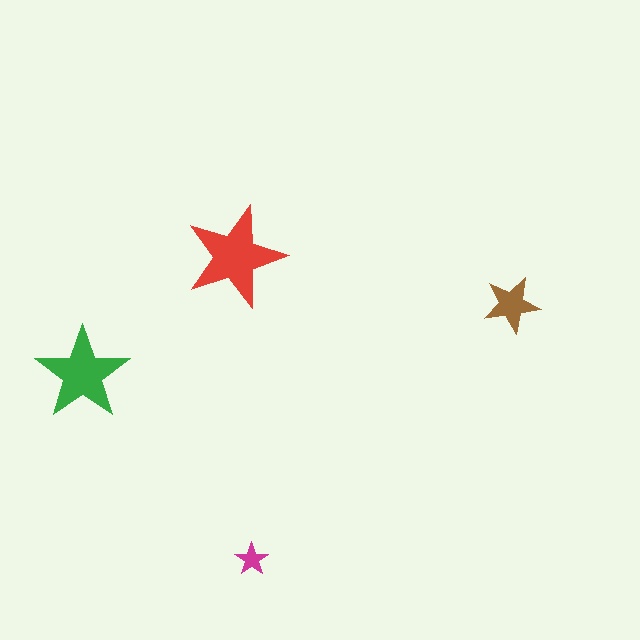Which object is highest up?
The red star is topmost.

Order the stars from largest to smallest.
the red one, the green one, the brown one, the magenta one.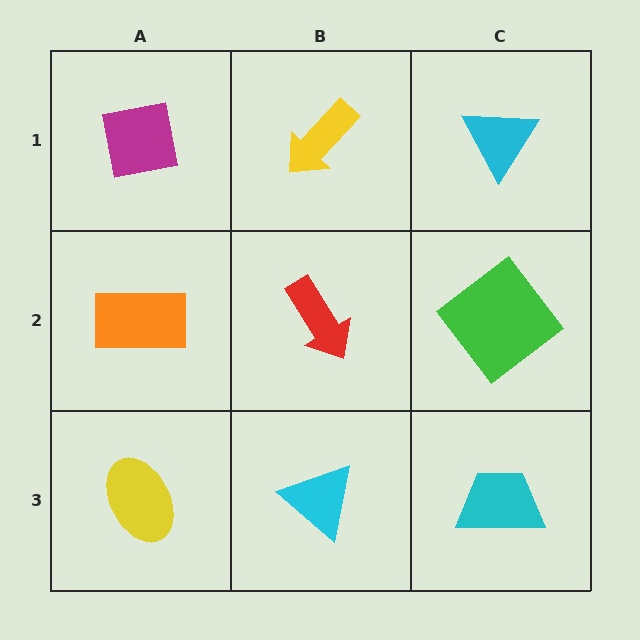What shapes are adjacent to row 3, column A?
An orange rectangle (row 2, column A), a cyan triangle (row 3, column B).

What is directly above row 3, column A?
An orange rectangle.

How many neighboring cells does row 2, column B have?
4.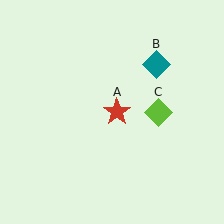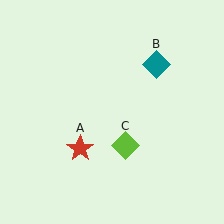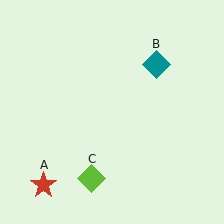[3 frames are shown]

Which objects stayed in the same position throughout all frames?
Teal diamond (object B) remained stationary.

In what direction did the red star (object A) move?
The red star (object A) moved down and to the left.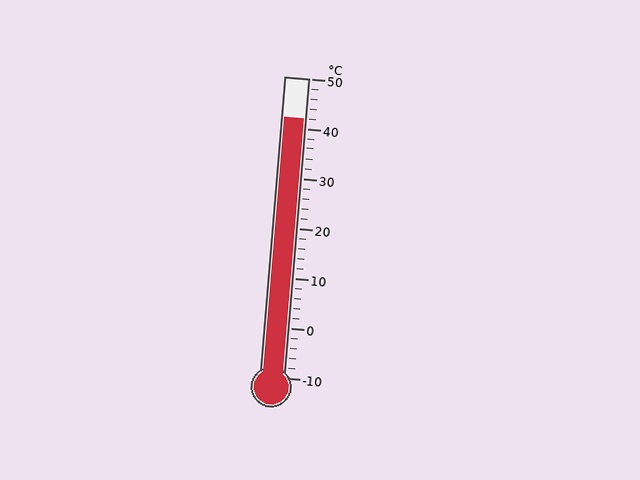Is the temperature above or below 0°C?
The temperature is above 0°C.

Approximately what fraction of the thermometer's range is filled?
The thermometer is filled to approximately 85% of its range.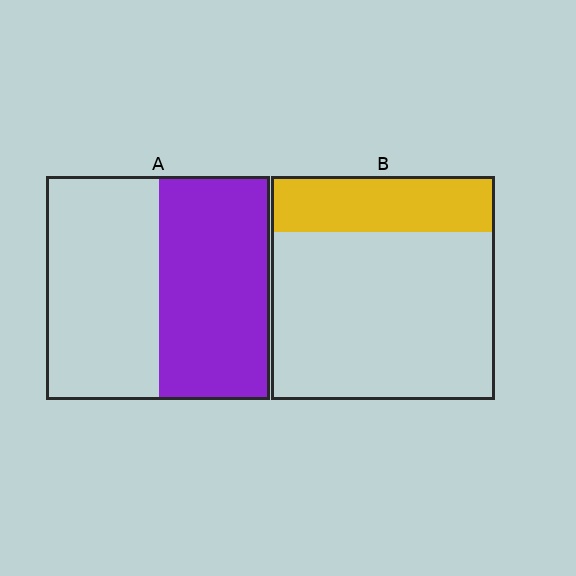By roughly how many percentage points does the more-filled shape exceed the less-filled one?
By roughly 25 percentage points (A over B).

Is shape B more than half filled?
No.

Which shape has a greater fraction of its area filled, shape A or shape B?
Shape A.